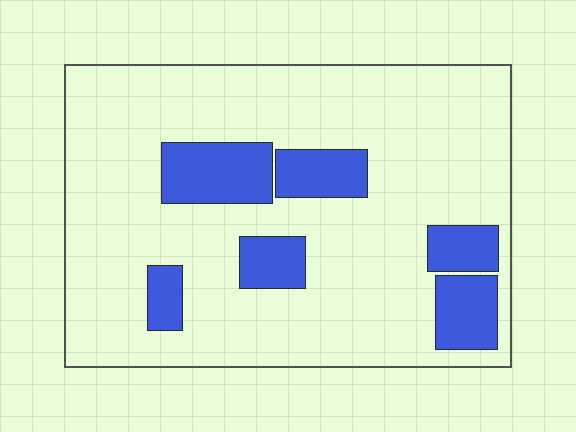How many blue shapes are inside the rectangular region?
6.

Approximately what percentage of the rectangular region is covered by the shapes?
Approximately 20%.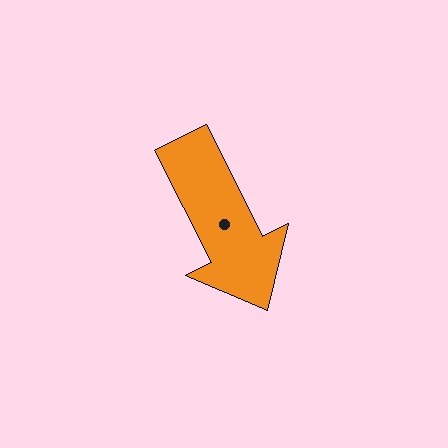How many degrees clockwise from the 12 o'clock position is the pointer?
Approximately 153 degrees.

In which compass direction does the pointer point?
Southeast.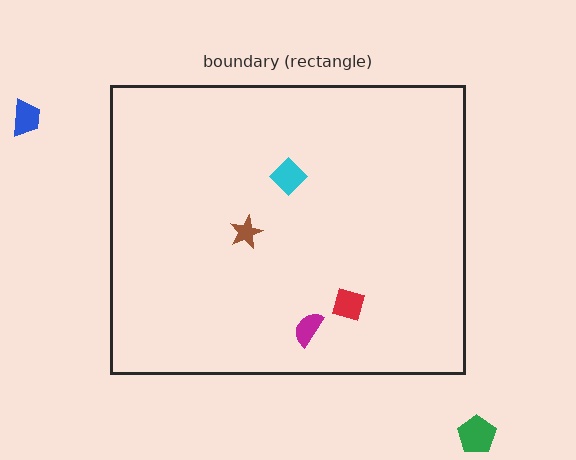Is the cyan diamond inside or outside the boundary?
Inside.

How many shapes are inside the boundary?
4 inside, 2 outside.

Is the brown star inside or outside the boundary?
Inside.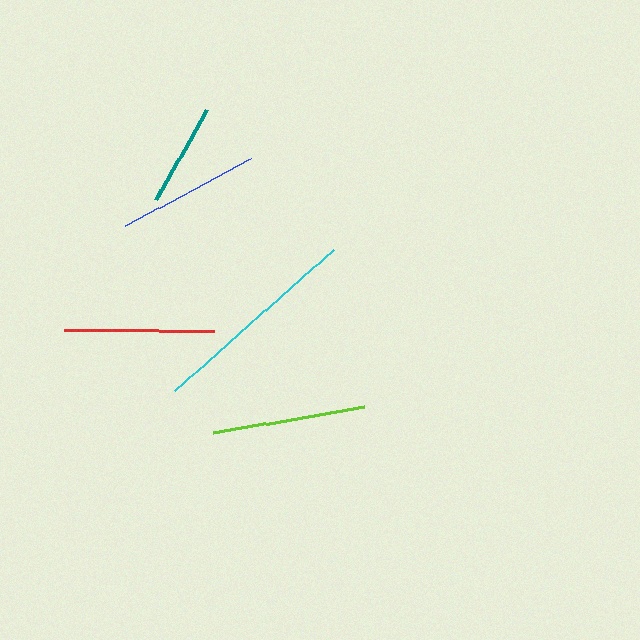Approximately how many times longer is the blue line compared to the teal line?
The blue line is approximately 1.4 times the length of the teal line.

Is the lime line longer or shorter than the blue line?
The lime line is longer than the blue line.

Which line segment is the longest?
The cyan line is the longest at approximately 212 pixels.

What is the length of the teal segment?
The teal segment is approximately 104 pixels long.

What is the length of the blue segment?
The blue segment is approximately 143 pixels long.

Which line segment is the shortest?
The teal line is the shortest at approximately 104 pixels.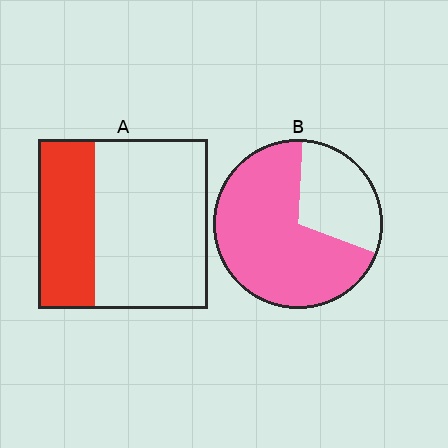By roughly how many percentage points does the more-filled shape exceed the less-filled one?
By roughly 35 percentage points (B over A).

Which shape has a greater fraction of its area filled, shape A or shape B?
Shape B.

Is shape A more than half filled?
No.